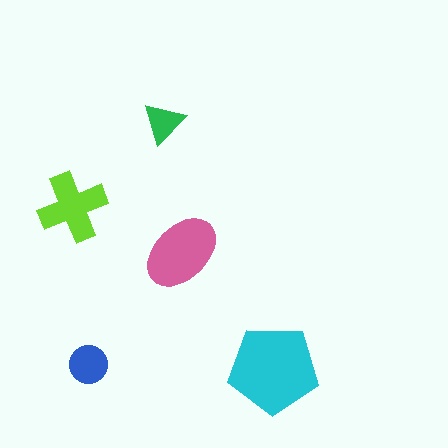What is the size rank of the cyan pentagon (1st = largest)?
1st.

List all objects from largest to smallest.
The cyan pentagon, the pink ellipse, the lime cross, the blue circle, the green triangle.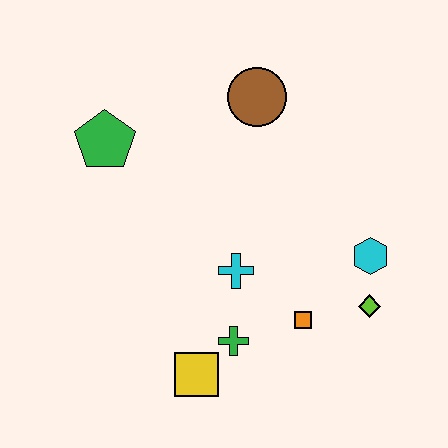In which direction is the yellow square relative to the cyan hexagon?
The yellow square is to the left of the cyan hexagon.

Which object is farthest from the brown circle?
The yellow square is farthest from the brown circle.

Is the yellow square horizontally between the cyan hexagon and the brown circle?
No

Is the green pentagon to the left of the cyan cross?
Yes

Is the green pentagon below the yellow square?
No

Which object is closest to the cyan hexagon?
The lime diamond is closest to the cyan hexagon.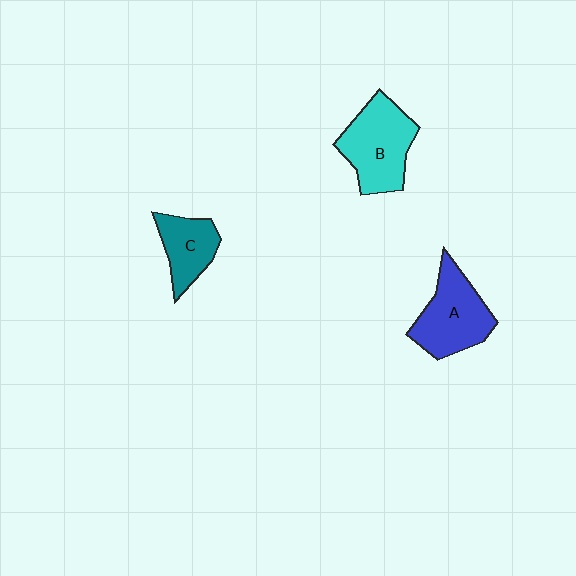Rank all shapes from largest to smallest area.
From largest to smallest: B (cyan), A (blue), C (teal).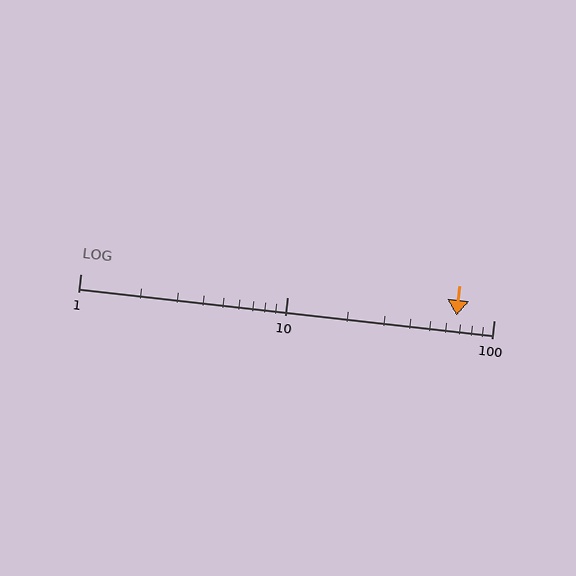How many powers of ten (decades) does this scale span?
The scale spans 2 decades, from 1 to 100.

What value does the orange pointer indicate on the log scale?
The pointer indicates approximately 66.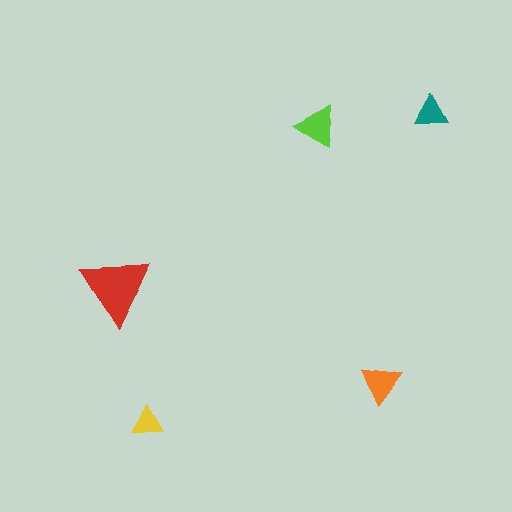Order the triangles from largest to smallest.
the red one, the lime one, the orange one, the teal one, the yellow one.